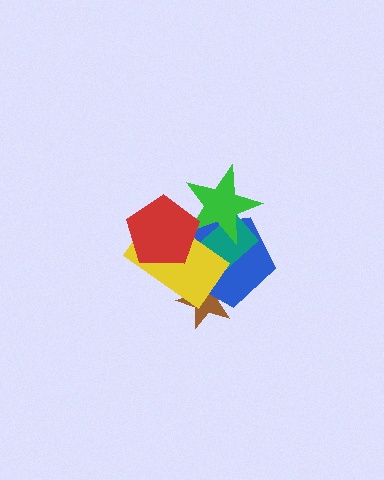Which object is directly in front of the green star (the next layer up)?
The yellow rectangle is directly in front of the green star.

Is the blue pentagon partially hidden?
Yes, it is partially covered by another shape.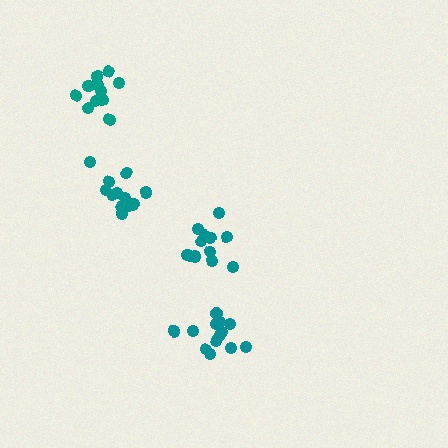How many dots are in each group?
Group 1: 14 dots, Group 2: 12 dots, Group 3: 13 dots, Group 4: 11 dots (50 total).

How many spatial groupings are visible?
There are 4 spatial groupings.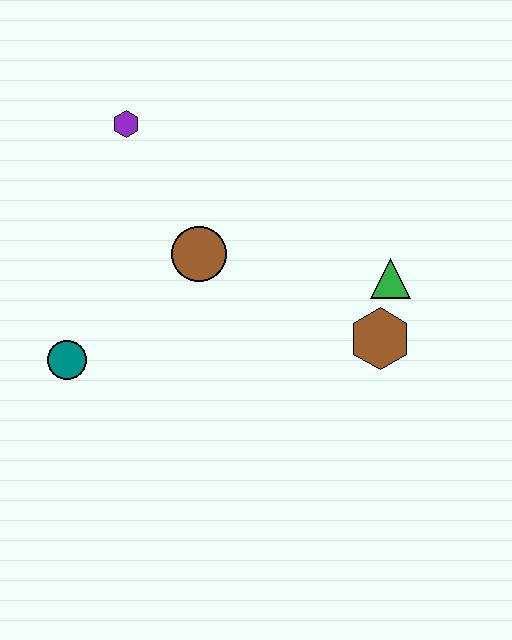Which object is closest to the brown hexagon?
The green triangle is closest to the brown hexagon.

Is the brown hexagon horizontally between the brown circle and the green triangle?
Yes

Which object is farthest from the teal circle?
The green triangle is farthest from the teal circle.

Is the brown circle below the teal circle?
No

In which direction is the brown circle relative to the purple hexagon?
The brown circle is below the purple hexagon.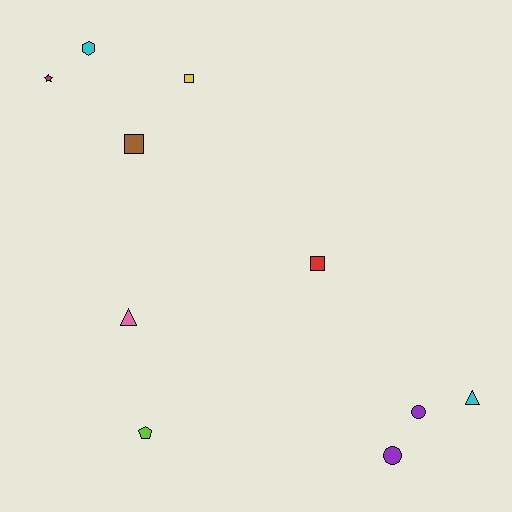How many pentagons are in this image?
There is 1 pentagon.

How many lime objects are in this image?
There is 1 lime object.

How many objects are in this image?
There are 10 objects.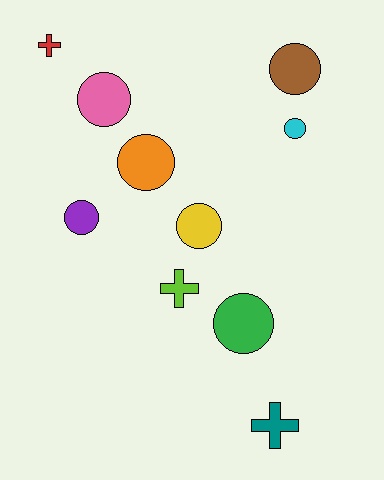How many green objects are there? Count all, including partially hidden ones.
There is 1 green object.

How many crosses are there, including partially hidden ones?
There are 3 crosses.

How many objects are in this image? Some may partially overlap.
There are 10 objects.